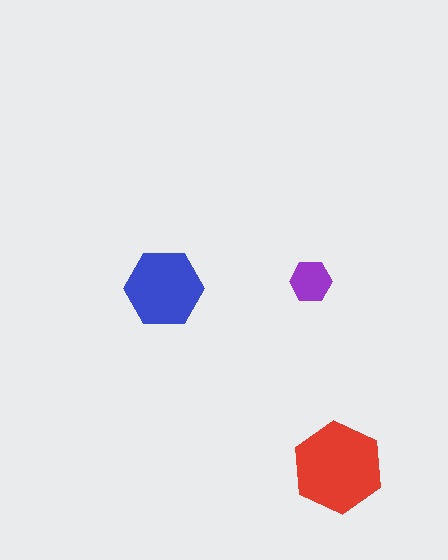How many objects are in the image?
There are 3 objects in the image.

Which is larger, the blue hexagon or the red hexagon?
The red one.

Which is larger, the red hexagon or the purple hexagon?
The red one.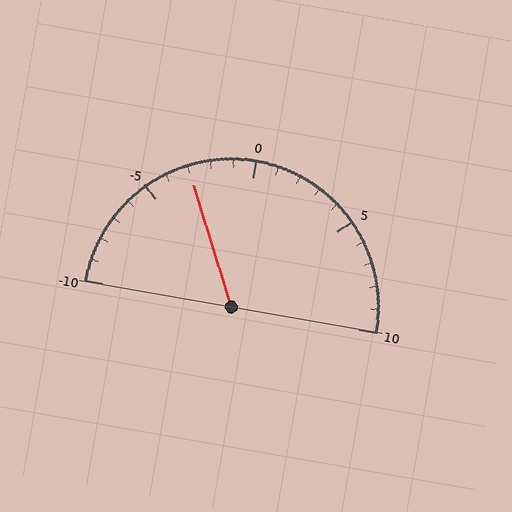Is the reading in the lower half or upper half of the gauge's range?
The reading is in the lower half of the range (-10 to 10).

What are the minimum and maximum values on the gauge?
The gauge ranges from -10 to 10.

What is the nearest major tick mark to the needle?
The nearest major tick mark is -5.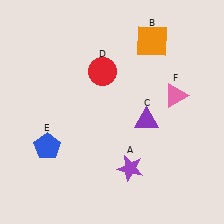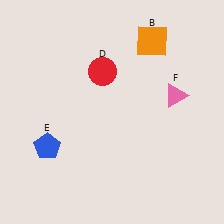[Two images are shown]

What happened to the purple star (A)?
The purple star (A) was removed in Image 2. It was in the bottom-right area of Image 1.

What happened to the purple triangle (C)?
The purple triangle (C) was removed in Image 2. It was in the bottom-right area of Image 1.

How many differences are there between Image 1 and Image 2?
There are 2 differences between the two images.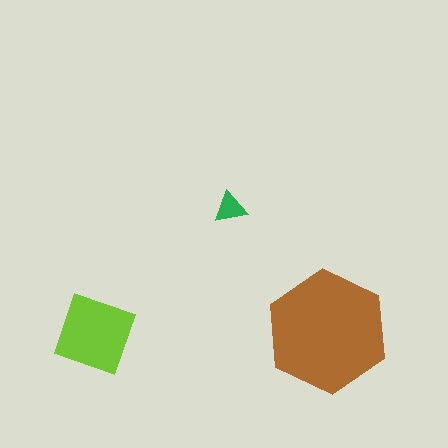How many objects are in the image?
There are 3 objects in the image.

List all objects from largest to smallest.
The brown hexagon, the lime diamond, the green triangle.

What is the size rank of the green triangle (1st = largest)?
3rd.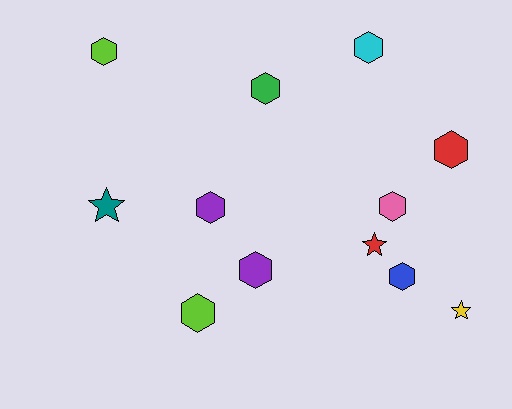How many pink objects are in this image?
There is 1 pink object.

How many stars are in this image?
There are 3 stars.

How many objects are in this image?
There are 12 objects.